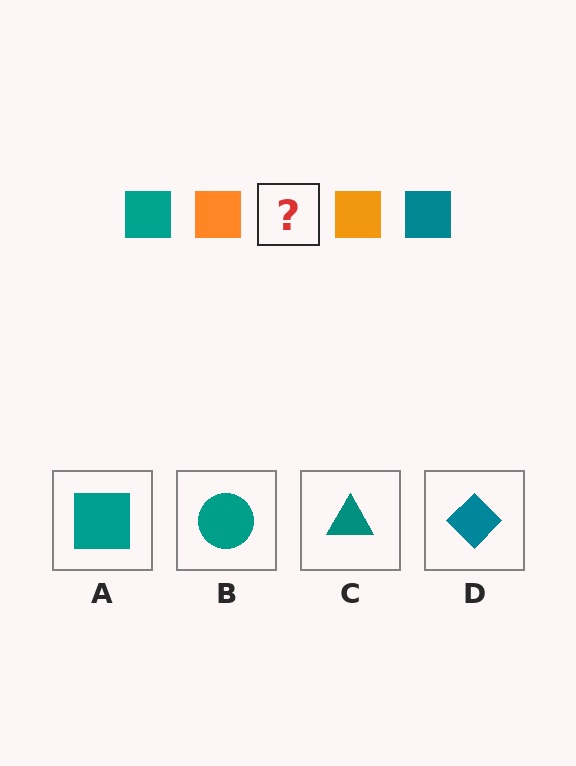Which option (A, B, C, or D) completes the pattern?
A.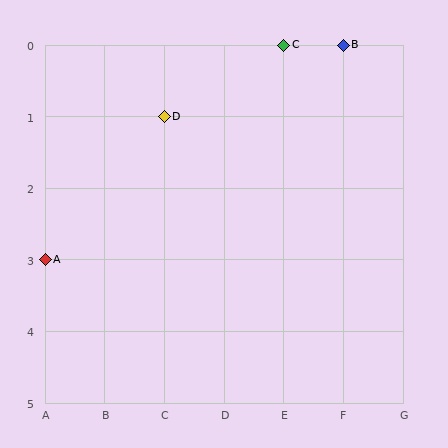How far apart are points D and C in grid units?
Points D and C are 2 columns and 1 row apart (about 2.2 grid units diagonally).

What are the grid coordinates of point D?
Point D is at grid coordinates (C, 1).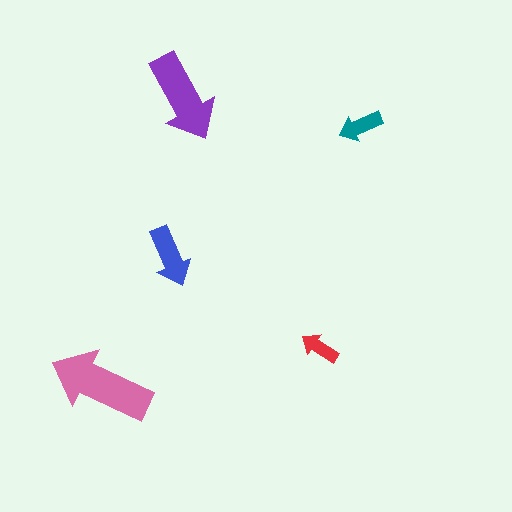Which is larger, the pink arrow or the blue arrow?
The pink one.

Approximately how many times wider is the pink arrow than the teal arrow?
About 2.5 times wider.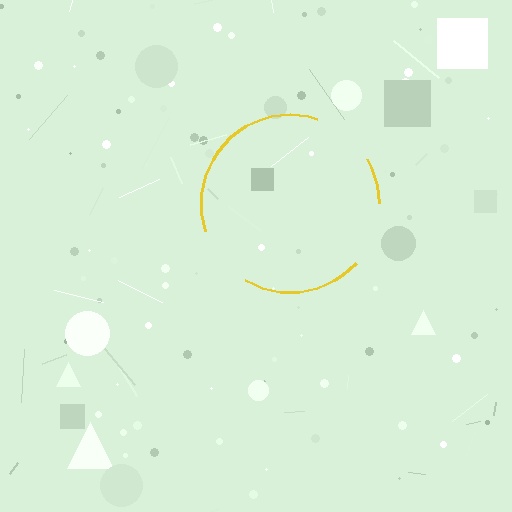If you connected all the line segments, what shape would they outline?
They would outline a circle.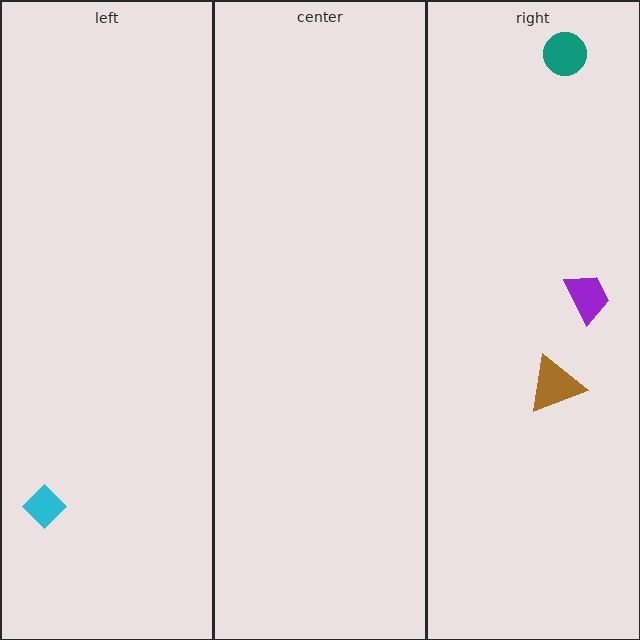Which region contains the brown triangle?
The right region.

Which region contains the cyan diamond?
The left region.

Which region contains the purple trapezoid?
The right region.